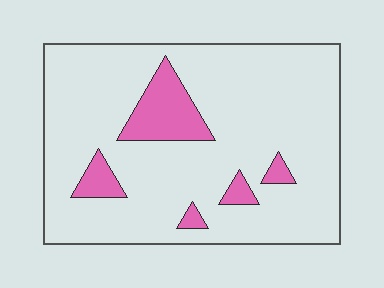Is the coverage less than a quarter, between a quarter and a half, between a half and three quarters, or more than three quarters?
Less than a quarter.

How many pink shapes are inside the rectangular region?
5.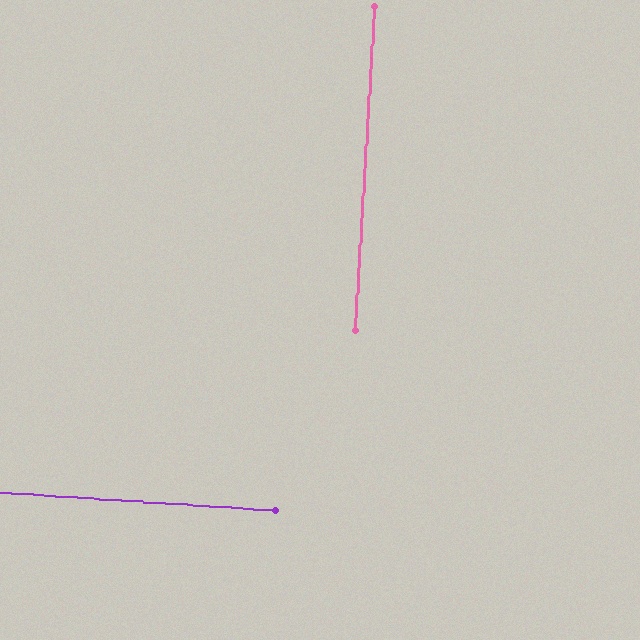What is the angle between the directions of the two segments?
Approximately 90 degrees.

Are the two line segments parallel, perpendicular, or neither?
Perpendicular — they meet at approximately 90°.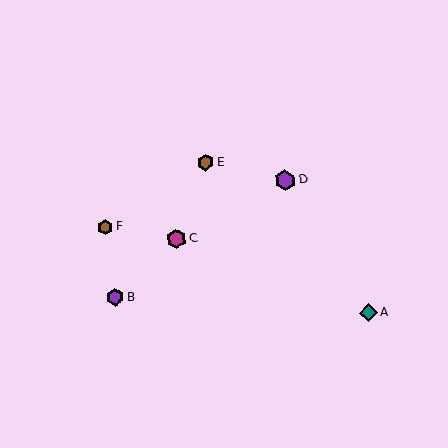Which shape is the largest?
The purple hexagon (labeled D) is the largest.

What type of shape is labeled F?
Shape F is a brown hexagon.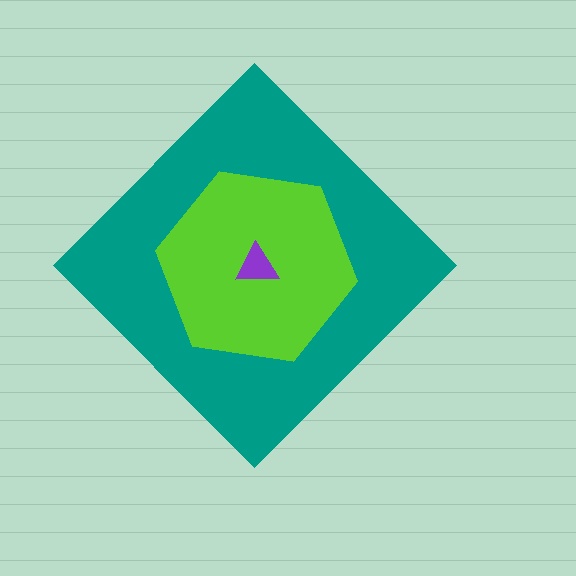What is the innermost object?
The purple triangle.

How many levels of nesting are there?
3.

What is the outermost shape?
The teal diamond.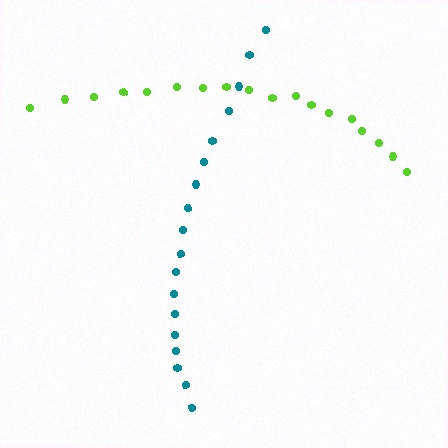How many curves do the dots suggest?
There are 2 distinct paths.